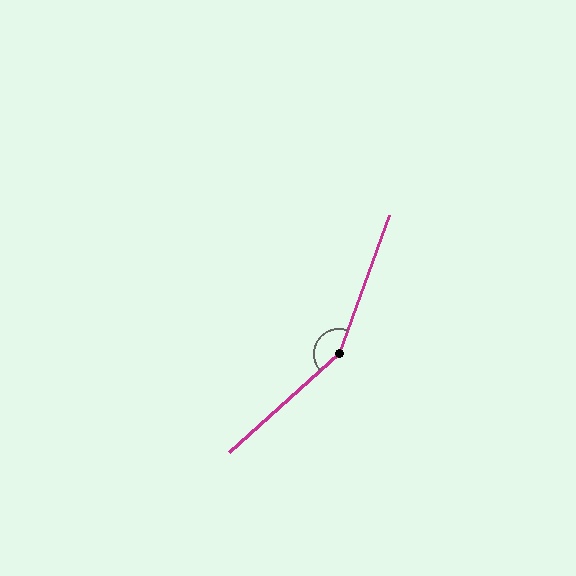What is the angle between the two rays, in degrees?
Approximately 152 degrees.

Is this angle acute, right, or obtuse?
It is obtuse.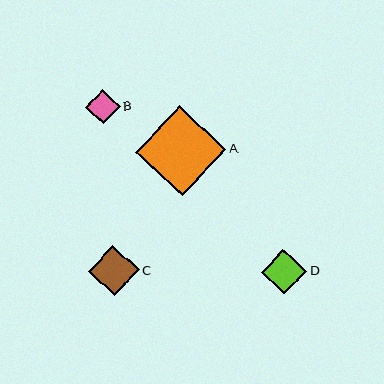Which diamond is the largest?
Diamond A is the largest with a size of approximately 90 pixels.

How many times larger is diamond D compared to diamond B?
Diamond D is approximately 1.3 times the size of diamond B.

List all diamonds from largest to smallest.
From largest to smallest: A, C, D, B.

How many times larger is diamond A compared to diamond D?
Diamond A is approximately 2.0 times the size of diamond D.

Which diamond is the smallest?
Diamond B is the smallest with a size of approximately 34 pixels.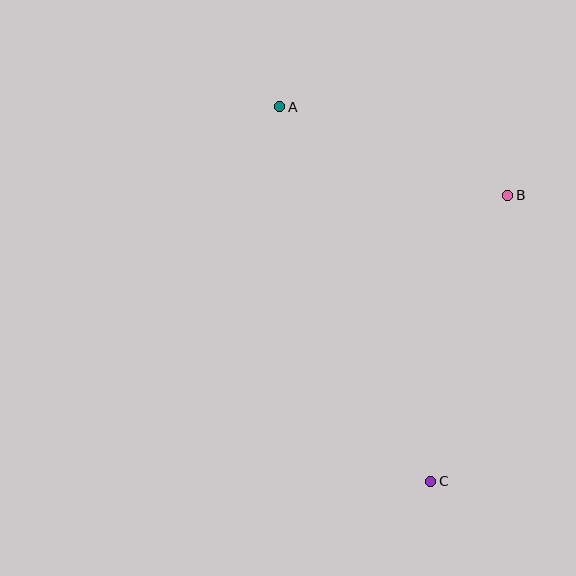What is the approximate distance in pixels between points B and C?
The distance between B and C is approximately 296 pixels.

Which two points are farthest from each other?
Points A and C are farthest from each other.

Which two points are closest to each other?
Points A and B are closest to each other.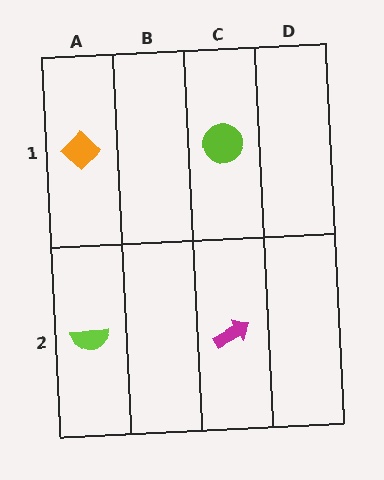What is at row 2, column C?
A magenta arrow.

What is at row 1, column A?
An orange diamond.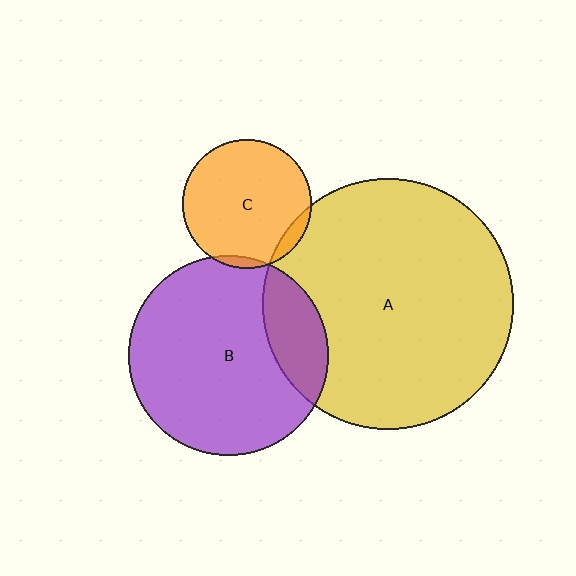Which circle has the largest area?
Circle A (yellow).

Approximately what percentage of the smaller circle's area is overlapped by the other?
Approximately 5%.